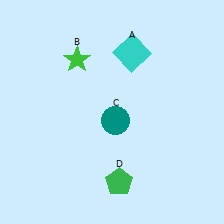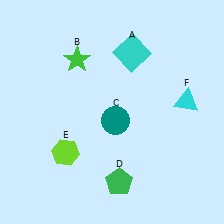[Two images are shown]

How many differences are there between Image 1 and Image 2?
There are 2 differences between the two images.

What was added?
A lime hexagon (E), a cyan triangle (F) were added in Image 2.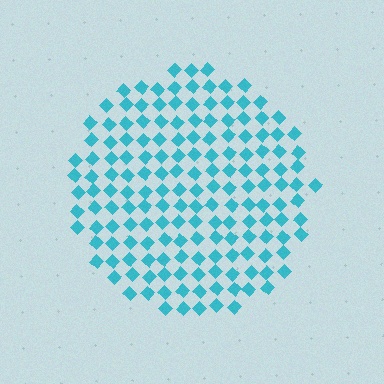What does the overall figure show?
The overall figure shows a circle.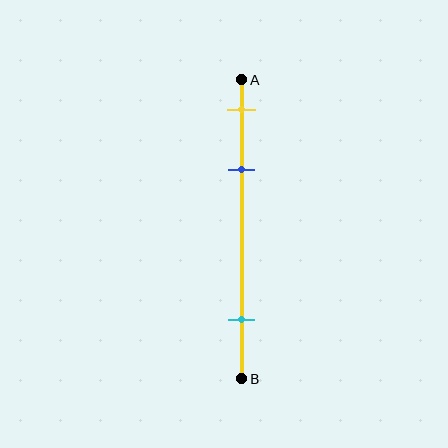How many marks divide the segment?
There are 3 marks dividing the segment.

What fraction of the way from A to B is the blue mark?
The blue mark is approximately 30% (0.3) of the way from A to B.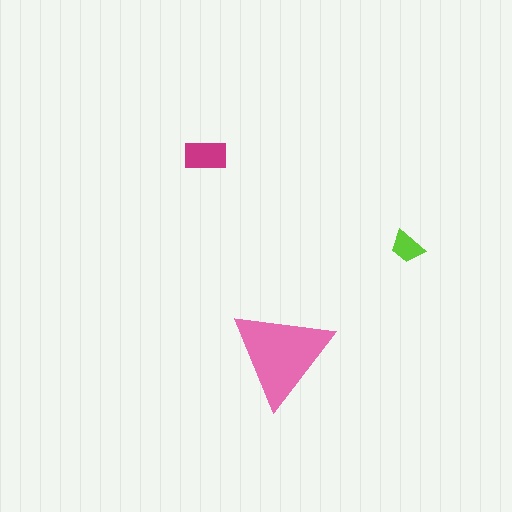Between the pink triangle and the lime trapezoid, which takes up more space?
The pink triangle.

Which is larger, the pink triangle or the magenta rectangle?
The pink triangle.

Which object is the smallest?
The lime trapezoid.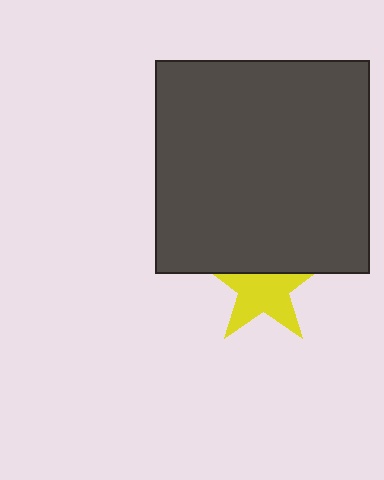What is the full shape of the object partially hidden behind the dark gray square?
The partially hidden object is a yellow star.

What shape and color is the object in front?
The object in front is a dark gray square.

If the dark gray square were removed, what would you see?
You would see the complete yellow star.